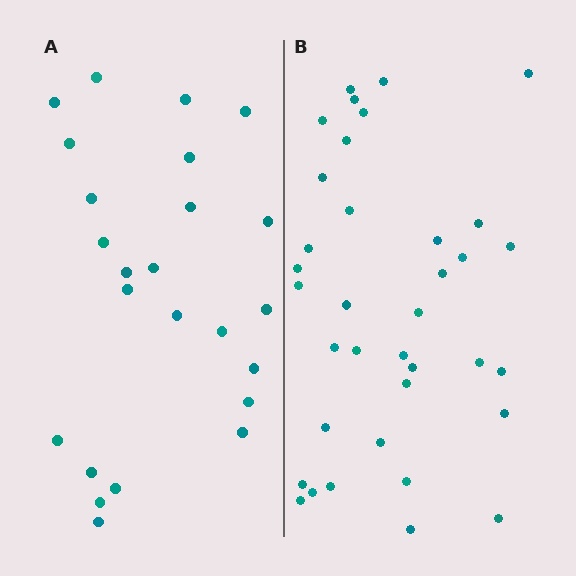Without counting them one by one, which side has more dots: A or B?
Region B (the right region) has more dots.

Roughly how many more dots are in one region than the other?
Region B has roughly 12 or so more dots than region A.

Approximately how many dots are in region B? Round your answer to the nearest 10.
About 40 dots. (The exact count is 36, which rounds to 40.)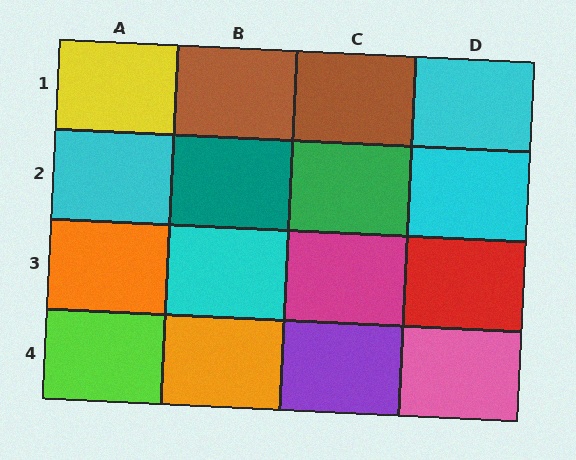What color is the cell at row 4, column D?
Pink.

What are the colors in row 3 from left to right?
Orange, cyan, magenta, red.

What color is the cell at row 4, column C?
Purple.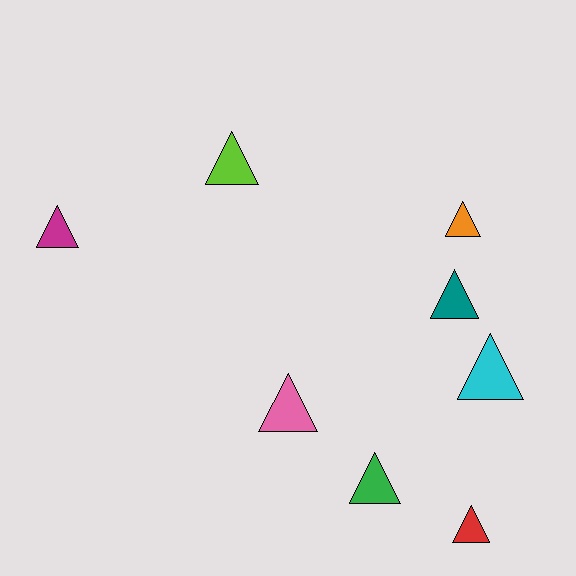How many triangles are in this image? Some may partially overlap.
There are 8 triangles.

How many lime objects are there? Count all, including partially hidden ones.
There is 1 lime object.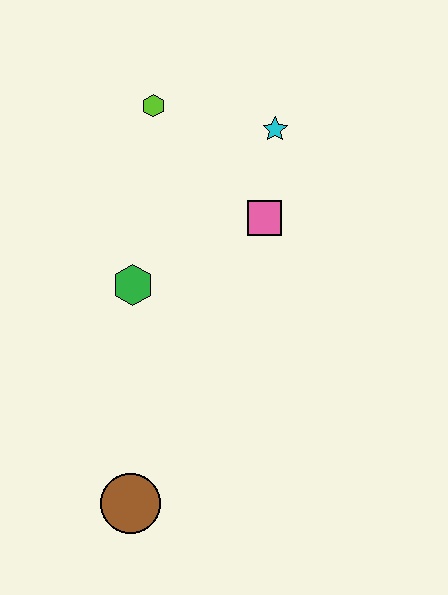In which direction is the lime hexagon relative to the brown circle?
The lime hexagon is above the brown circle.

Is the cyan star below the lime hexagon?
Yes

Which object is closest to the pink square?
The cyan star is closest to the pink square.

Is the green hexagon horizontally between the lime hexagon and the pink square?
No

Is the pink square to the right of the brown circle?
Yes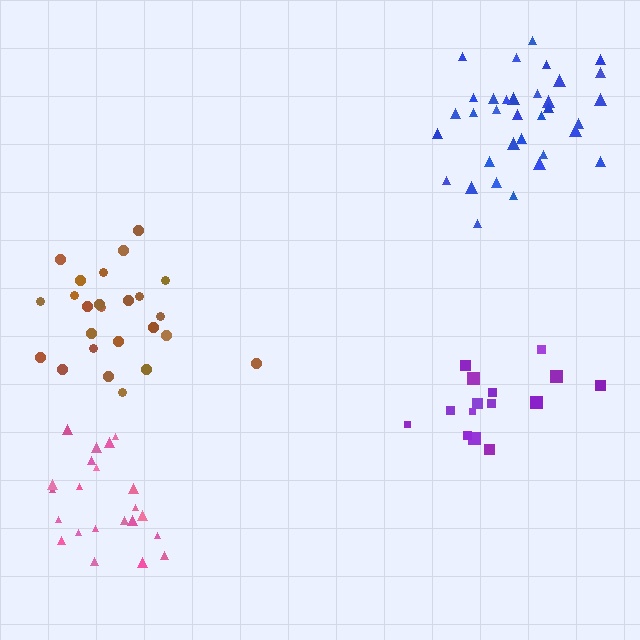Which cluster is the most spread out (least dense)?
Purple.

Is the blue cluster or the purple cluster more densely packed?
Blue.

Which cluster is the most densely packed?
Pink.